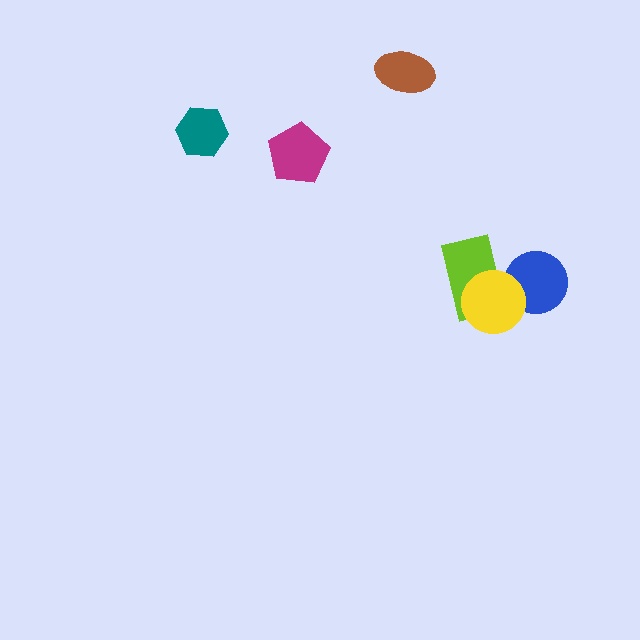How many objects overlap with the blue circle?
2 objects overlap with the blue circle.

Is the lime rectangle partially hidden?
Yes, it is partially covered by another shape.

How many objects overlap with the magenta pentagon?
0 objects overlap with the magenta pentagon.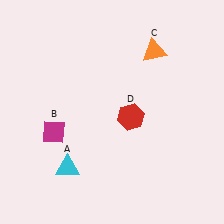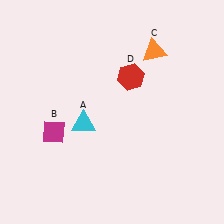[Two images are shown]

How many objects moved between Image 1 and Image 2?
2 objects moved between the two images.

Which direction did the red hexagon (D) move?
The red hexagon (D) moved up.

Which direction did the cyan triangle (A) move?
The cyan triangle (A) moved up.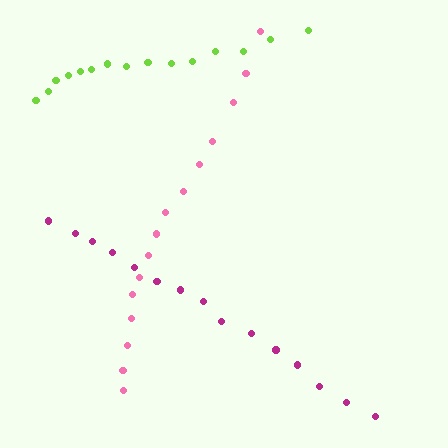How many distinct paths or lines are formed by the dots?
There are 3 distinct paths.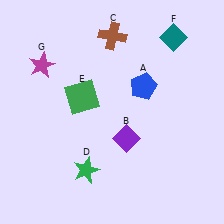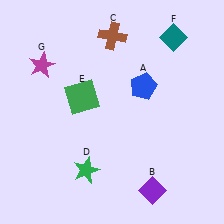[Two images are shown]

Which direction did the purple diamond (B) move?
The purple diamond (B) moved down.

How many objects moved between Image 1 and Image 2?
1 object moved between the two images.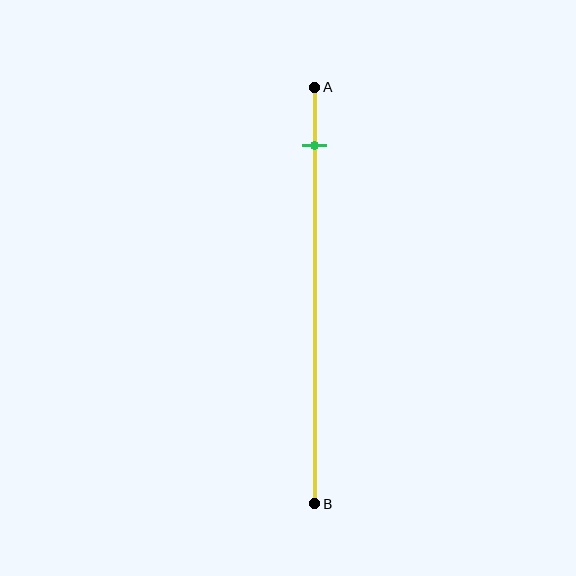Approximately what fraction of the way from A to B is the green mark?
The green mark is approximately 15% of the way from A to B.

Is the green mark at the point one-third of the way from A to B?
No, the mark is at about 15% from A, not at the 33% one-third point.